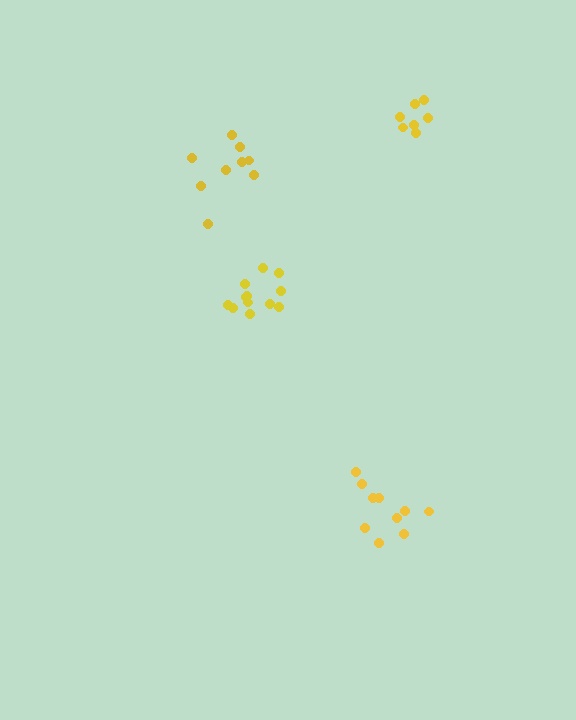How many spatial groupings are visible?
There are 4 spatial groupings.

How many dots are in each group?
Group 1: 10 dots, Group 2: 9 dots, Group 3: 12 dots, Group 4: 7 dots (38 total).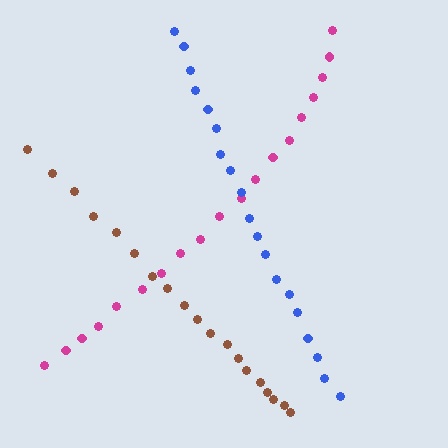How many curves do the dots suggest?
There are 3 distinct paths.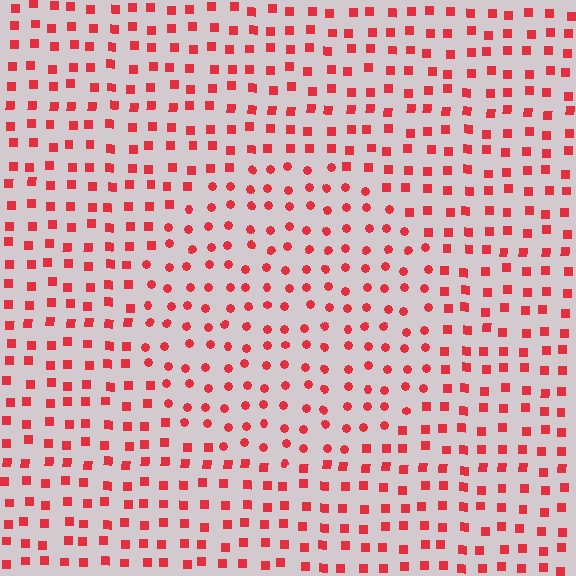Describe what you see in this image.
The image is filled with small red elements arranged in a uniform grid. A circle-shaped region contains circles, while the surrounding area contains squares. The boundary is defined purely by the change in element shape.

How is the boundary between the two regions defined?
The boundary is defined by a change in element shape: circles inside vs. squares outside. All elements share the same color and spacing.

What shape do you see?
I see a circle.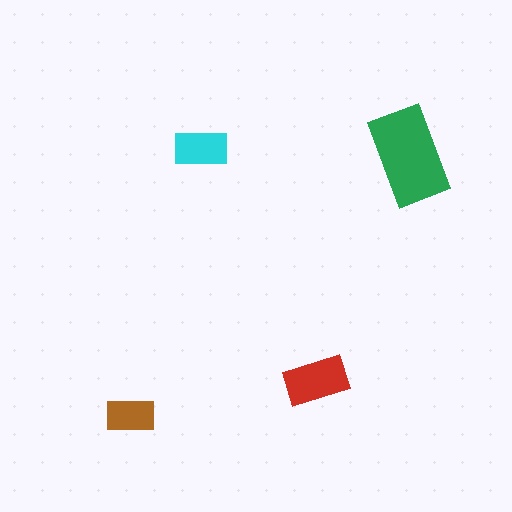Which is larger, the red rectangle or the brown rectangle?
The red one.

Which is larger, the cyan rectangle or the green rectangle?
The green one.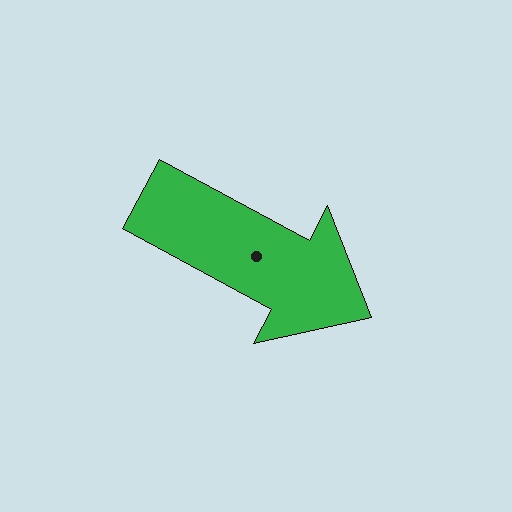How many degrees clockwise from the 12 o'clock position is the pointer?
Approximately 118 degrees.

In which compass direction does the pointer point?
Southeast.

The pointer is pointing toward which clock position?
Roughly 4 o'clock.